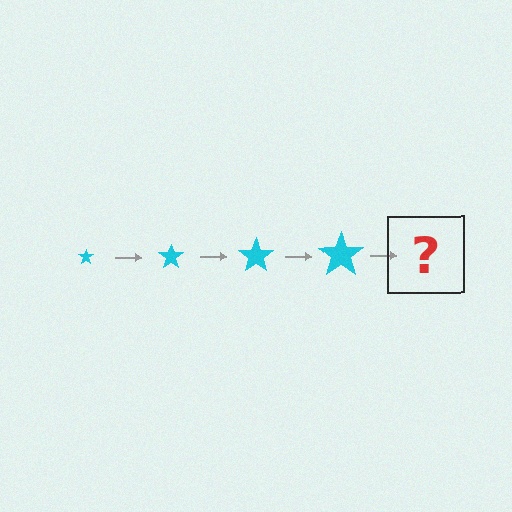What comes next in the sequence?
The next element should be a cyan star, larger than the previous one.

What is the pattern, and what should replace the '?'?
The pattern is that the star gets progressively larger each step. The '?' should be a cyan star, larger than the previous one.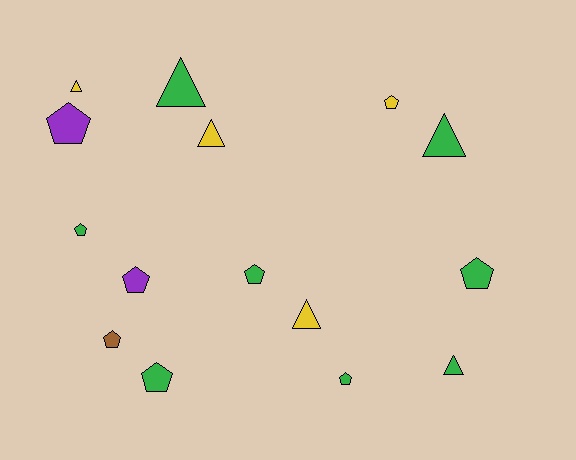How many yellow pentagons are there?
There is 1 yellow pentagon.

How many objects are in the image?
There are 15 objects.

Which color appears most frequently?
Green, with 8 objects.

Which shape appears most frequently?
Pentagon, with 9 objects.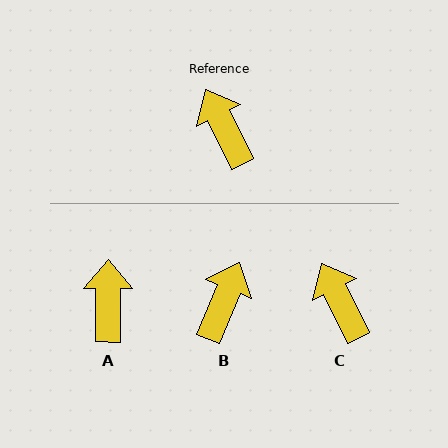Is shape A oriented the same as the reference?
No, it is off by about 26 degrees.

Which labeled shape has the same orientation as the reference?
C.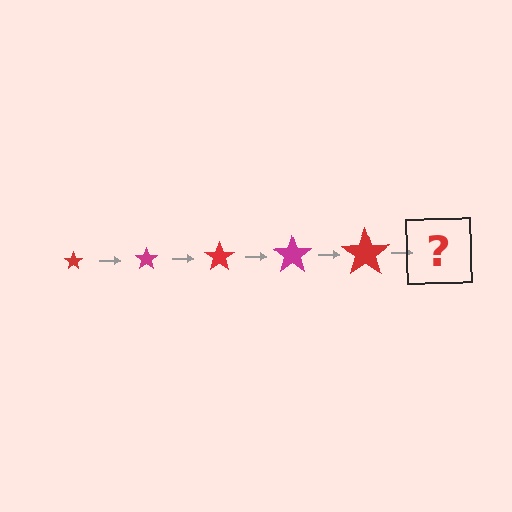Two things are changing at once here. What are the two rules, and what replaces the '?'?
The two rules are that the star grows larger each step and the color cycles through red and magenta. The '?' should be a magenta star, larger than the previous one.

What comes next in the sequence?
The next element should be a magenta star, larger than the previous one.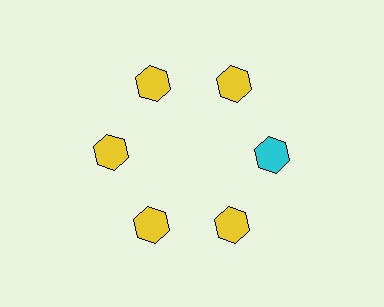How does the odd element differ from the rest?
It has a different color: cyan instead of yellow.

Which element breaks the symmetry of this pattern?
The cyan hexagon at roughly the 3 o'clock position breaks the symmetry. All other shapes are yellow hexagons.